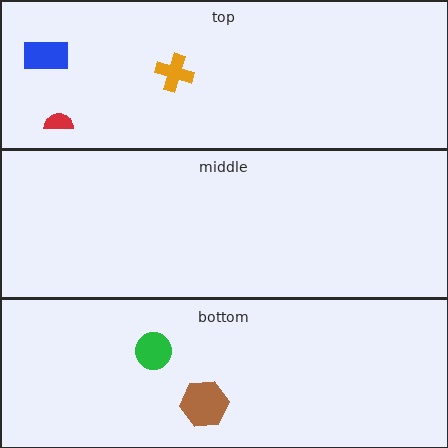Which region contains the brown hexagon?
The bottom region.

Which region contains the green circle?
The bottom region.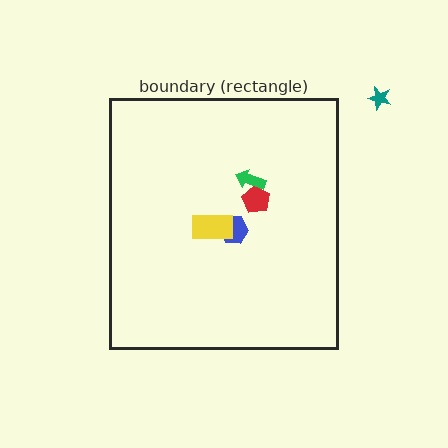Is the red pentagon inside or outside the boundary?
Inside.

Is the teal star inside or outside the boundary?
Outside.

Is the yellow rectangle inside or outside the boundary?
Inside.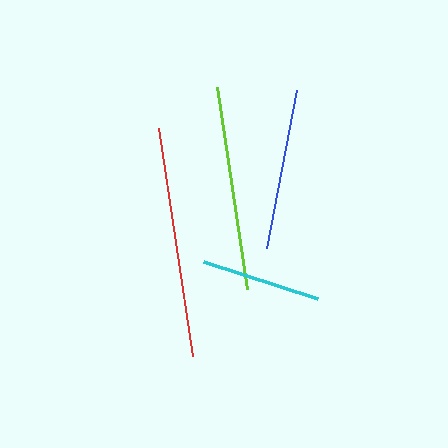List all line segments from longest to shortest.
From longest to shortest: red, lime, blue, cyan.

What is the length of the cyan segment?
The cyan segment is approximately 120 pixels long.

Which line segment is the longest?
The red line is the longest at approximately 231 pixels.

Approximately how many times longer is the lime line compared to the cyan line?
The lime line is approximately 1.7 times the length of the cyan line.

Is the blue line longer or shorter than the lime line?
The lime line is longer than the blue line.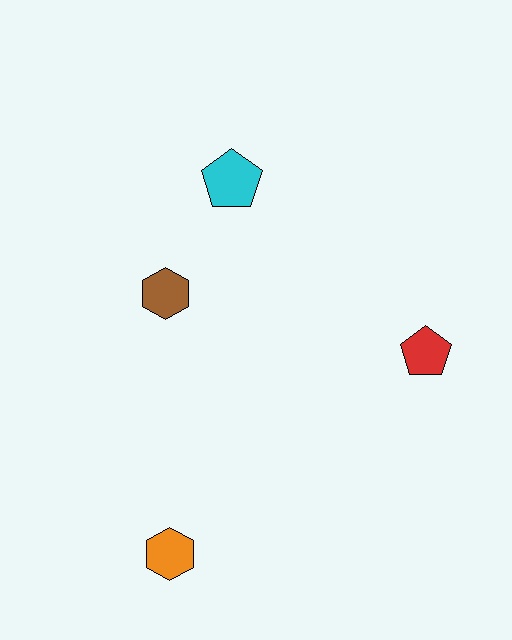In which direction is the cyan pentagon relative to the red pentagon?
The cyan pentagon is to the left of the red pentagon.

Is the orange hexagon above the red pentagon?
No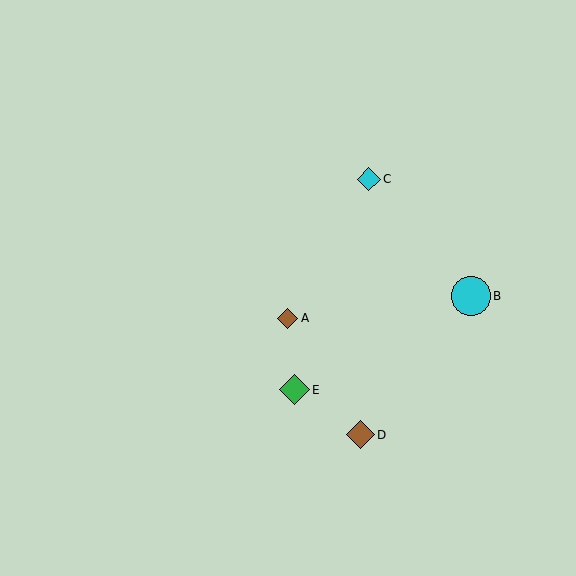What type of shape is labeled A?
Shape A is a brown diamond.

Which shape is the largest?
The cyan circle (labeled B) is the largest.